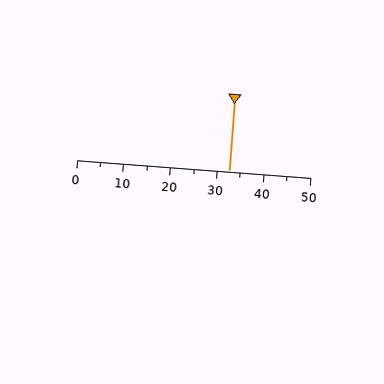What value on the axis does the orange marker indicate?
The marker indicates approximately 32.5.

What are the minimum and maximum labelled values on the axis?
The axis runs from 0 to 50.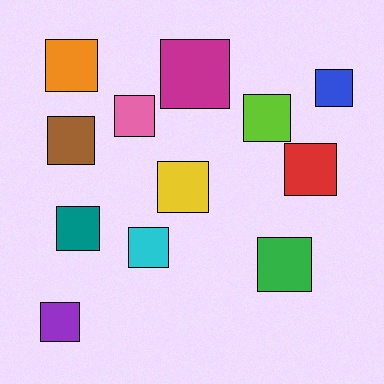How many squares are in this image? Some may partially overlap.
There are 12 squares.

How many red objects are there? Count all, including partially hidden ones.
There is 1 red object.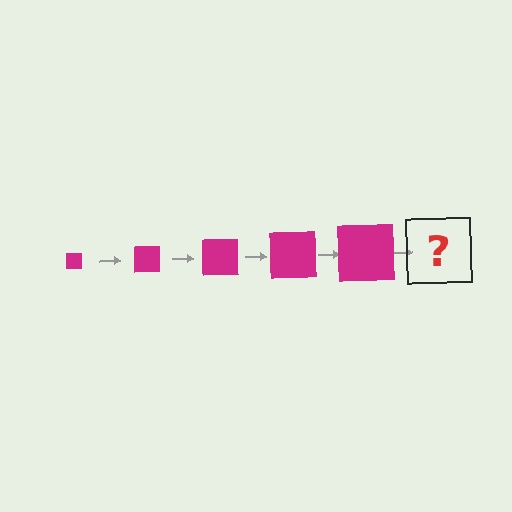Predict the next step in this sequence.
The next step is a magenta square, larger than the previous one.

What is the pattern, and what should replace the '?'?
The pattern is that the square gets progressively larger each step. The '?' should be a magenta square, larger than the previous one.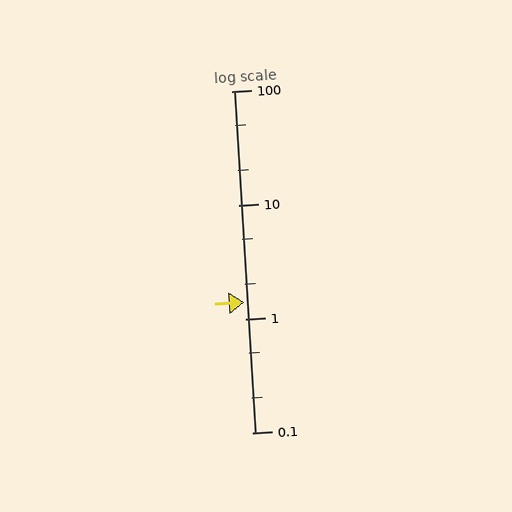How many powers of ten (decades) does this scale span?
The scale spans 3 decades, from 0.1 to 100.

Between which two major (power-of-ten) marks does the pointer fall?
The pointer is between 1 and 10.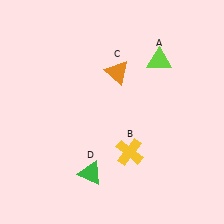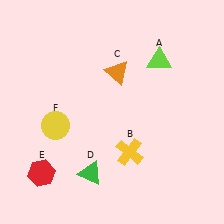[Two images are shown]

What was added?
A red hexagon (E), a yellow circle (F) were added in Image 2.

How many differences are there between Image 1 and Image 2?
There are 2 differences between the two images.